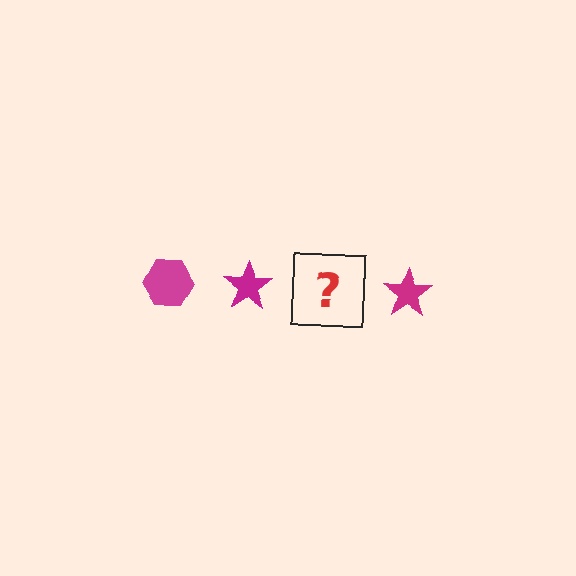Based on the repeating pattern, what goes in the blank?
The blank should be a magenta hexagon.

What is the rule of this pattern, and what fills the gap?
The rule is that the pattern cycles through hexagon, star shapes in magenta. The gap should be filled with a magenta hexagon.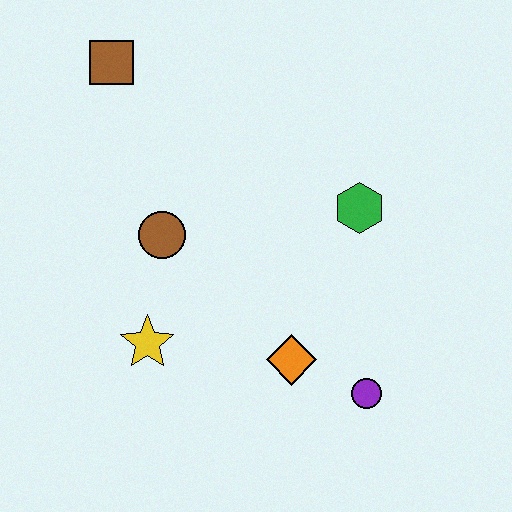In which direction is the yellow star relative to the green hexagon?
The yellow star is to the left of the green hexagon.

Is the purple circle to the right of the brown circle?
Yes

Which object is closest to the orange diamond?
The purple circle is closest to the orange diamond.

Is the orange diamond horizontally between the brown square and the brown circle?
No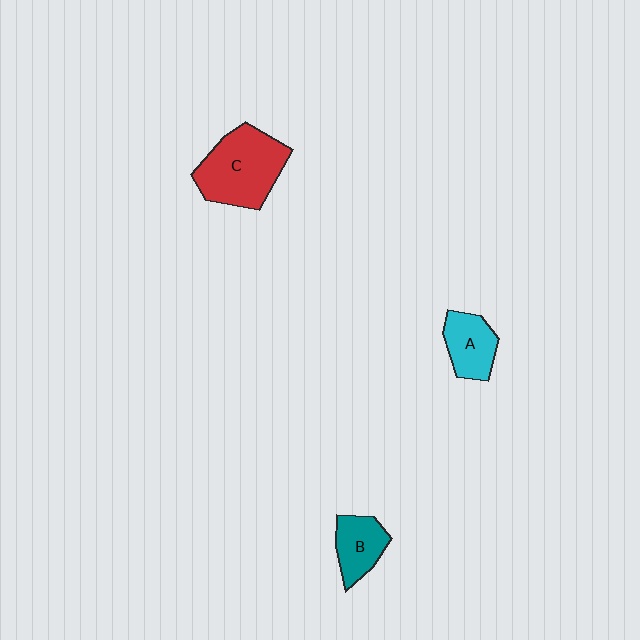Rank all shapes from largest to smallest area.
From largest to smallest: C (red), A (cyan), B (teal).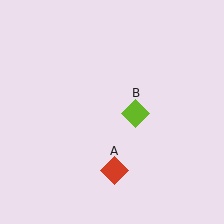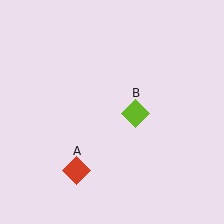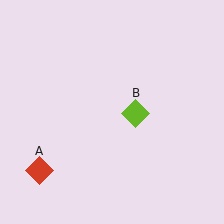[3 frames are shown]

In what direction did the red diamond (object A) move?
The red diamond (object A) moved left.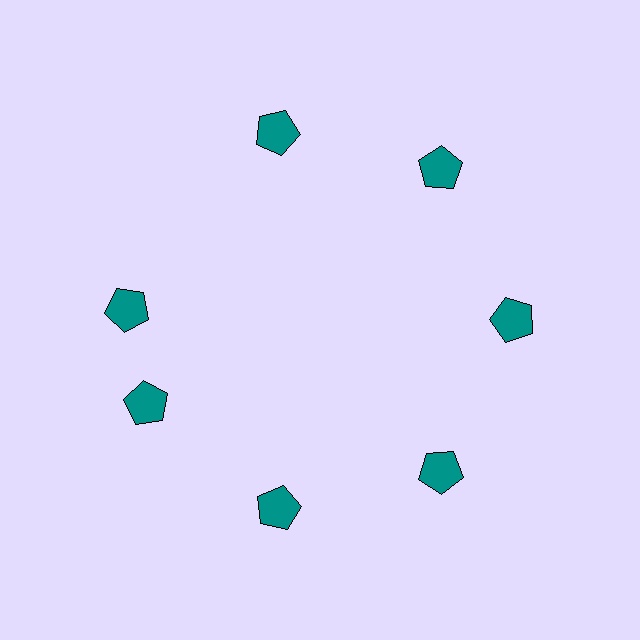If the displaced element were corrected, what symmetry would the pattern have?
It would have 7-fold rotational symmetry — the pattern would map onto itself every 51 degrees.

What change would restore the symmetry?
The symmetry would be restored by rotating it back into even spacing with its neighbors so that all 7 pentagons sit at equal angles and equal distance from the center.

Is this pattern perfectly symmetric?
No. The 7 teal pentagons are arranged in a ring, but one element near the 10 o'clock position is rotated out of alignment along the ring, breaking the 7-fold rotational symmetry.